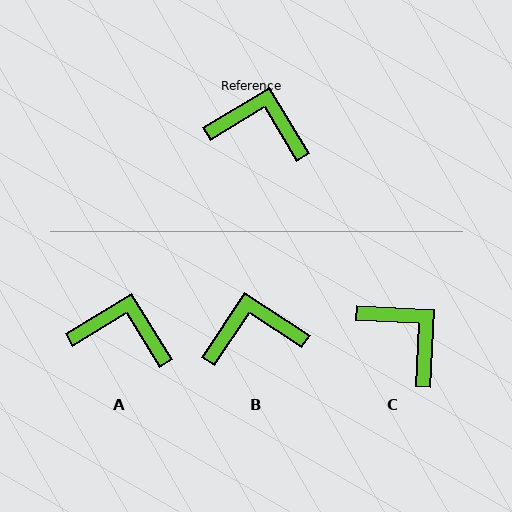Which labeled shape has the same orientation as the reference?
A.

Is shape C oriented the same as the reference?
No, it is off by about 34 degrees.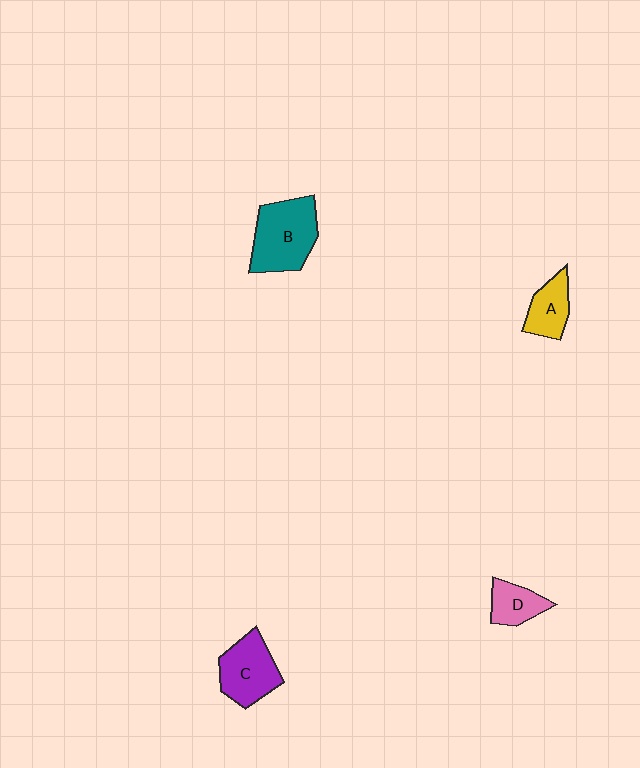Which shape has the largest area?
Shape B (teal).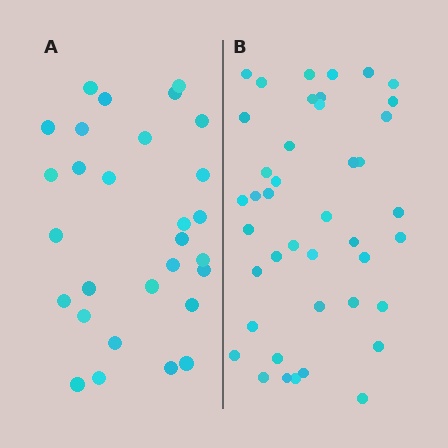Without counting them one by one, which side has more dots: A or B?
Region B (the right region) has more dots.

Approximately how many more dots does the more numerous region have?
Region B has approximately 15 more dots than region A.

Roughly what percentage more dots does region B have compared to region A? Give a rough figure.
About 45% more.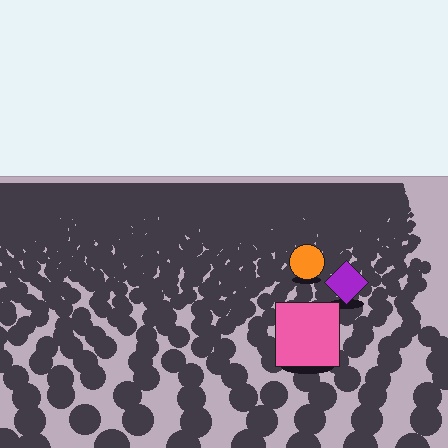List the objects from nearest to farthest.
From nearest to farthest: the pink square, the purple diamond, the orange circle.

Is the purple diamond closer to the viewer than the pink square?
No. The pink square is closer — you can tell from the texture gradient: the ground texture is coarser near it.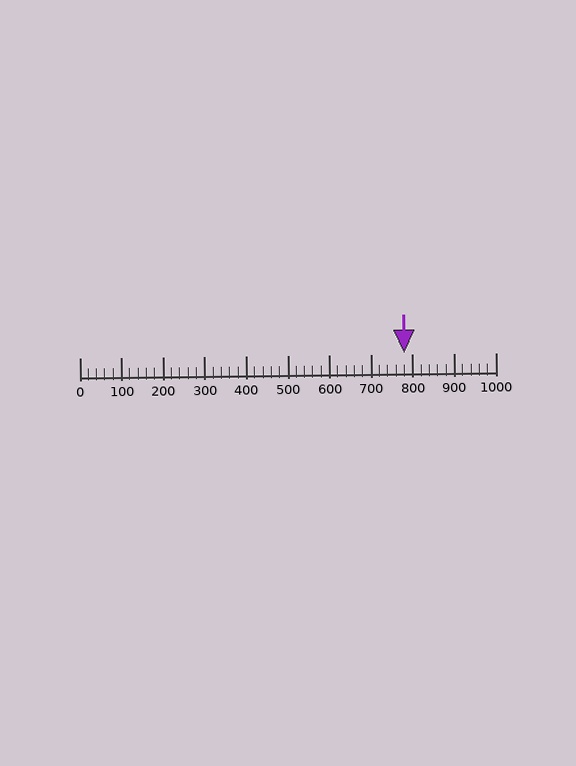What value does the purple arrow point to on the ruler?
The purple arrow points to approximately 781.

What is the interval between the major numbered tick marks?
The major tick marks are spaced 100 units apart.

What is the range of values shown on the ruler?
The ruler shows values from 0 to 1000.